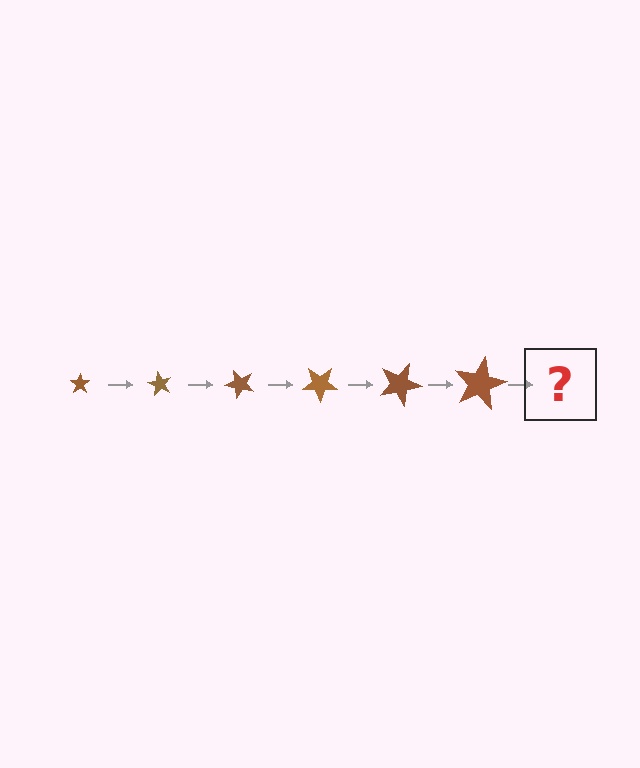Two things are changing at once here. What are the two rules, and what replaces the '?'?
The two rules are that the star grows larger each step and it rotates 60 degrees each step. The '?' should be a star, larger than the previous one and rotated 360 degrees from the start.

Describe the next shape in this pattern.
It should be a star, larger than the previous one and rotated 360 degrees from the start.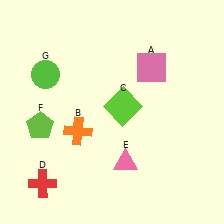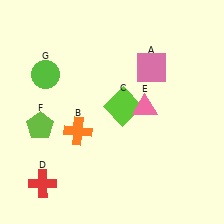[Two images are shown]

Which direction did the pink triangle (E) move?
The pink triangle (E) moved up.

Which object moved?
The pink triangle (E) moved up.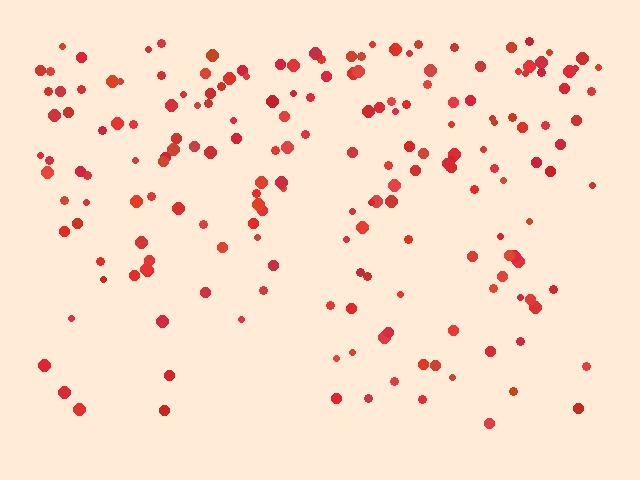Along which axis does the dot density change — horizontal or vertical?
Vertical.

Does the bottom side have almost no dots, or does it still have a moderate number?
Still a moderate number, just noticeably fewer than the top.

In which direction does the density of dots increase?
From bottom to top, with the top side densest.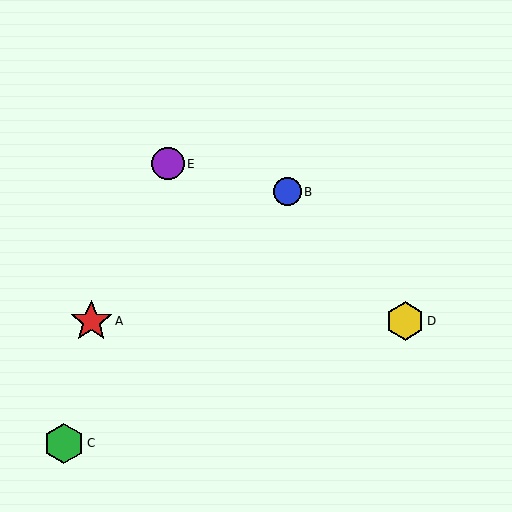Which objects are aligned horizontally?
Objects A, D are aligned horizontally.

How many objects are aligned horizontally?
2 objects (A, D) are aligned horizontally.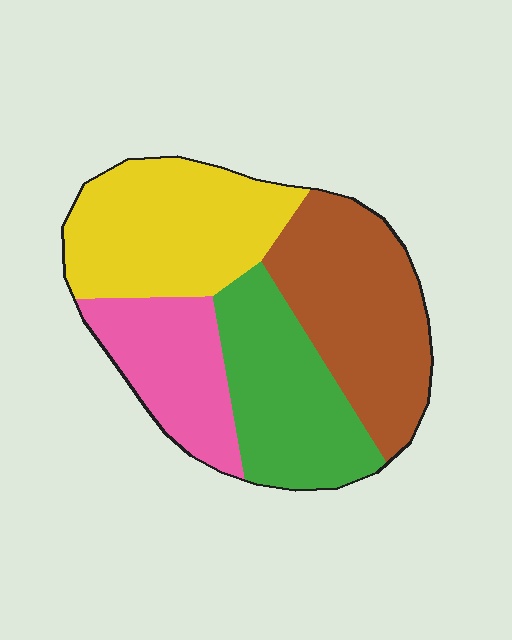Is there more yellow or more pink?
Yellow.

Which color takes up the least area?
Pink, at roughly 20%.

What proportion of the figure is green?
Green covers 24% of the figure.